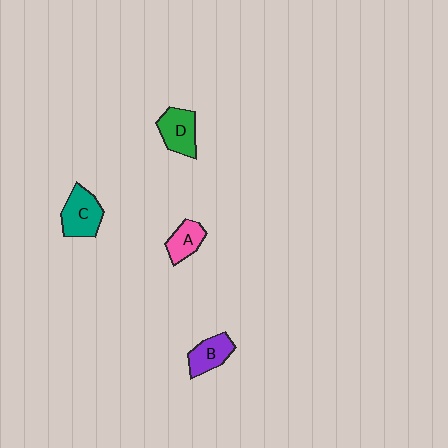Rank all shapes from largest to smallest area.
From largest to smallest: C (teal), D (green), B (purple), A (pink).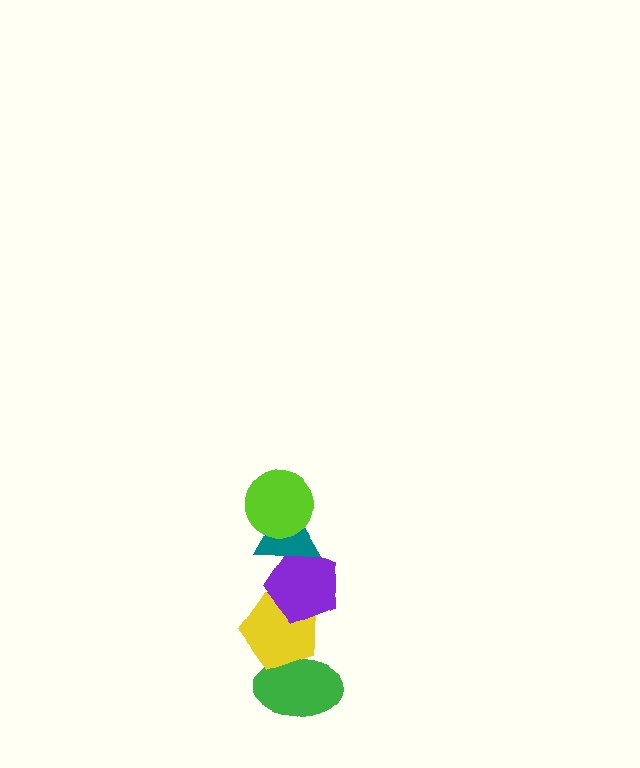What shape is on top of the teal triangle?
The lime circle is on top of the teal triangle.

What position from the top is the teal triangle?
The teal triangle is 2nd from the top.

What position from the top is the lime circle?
The lime circle is 1st from the top.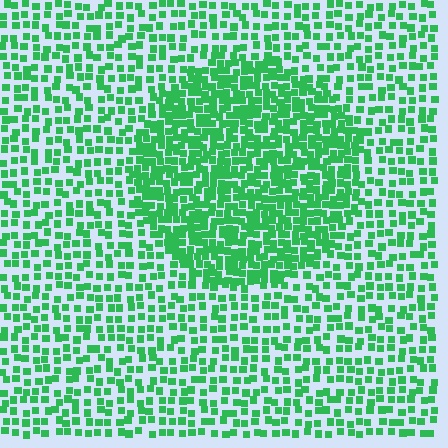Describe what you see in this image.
The image contains small green elements arranged at two different densities. A circle-shaped region is visible where the elements are more densely packed than the surrounding area.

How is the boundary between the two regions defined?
The boundary is defined by a change in element density (approximately 1.9x ratio). All elements are the same color, size, and shape.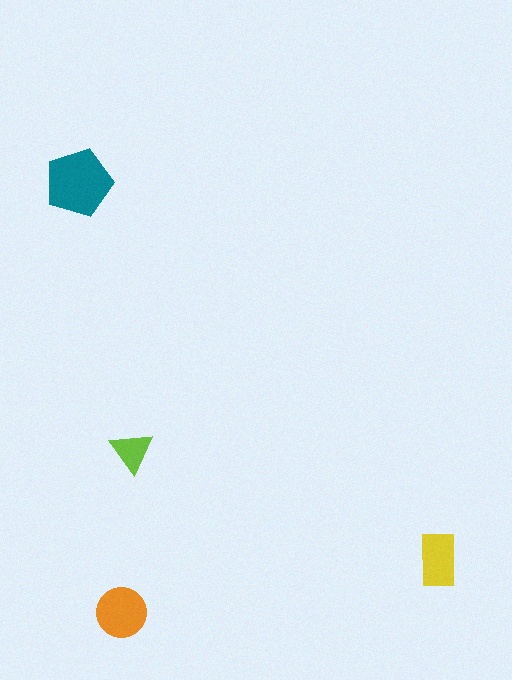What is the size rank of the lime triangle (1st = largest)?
4th.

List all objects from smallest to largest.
The lime triangle, the yellow rectangle, the orange circle, the teal pentagon.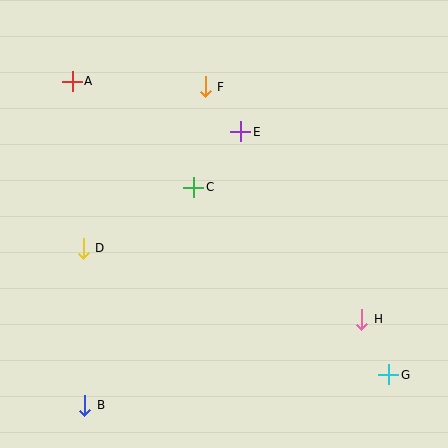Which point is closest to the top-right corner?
Point E is closest to the top-right corner.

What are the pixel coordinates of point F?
Point F is at (205, 87).